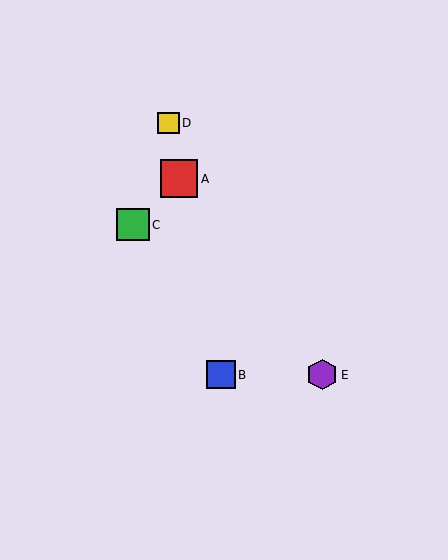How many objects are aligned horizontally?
2 objects (B, E) are aligned horizontally.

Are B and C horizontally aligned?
No, B is at y≈375 and C is at y≈225.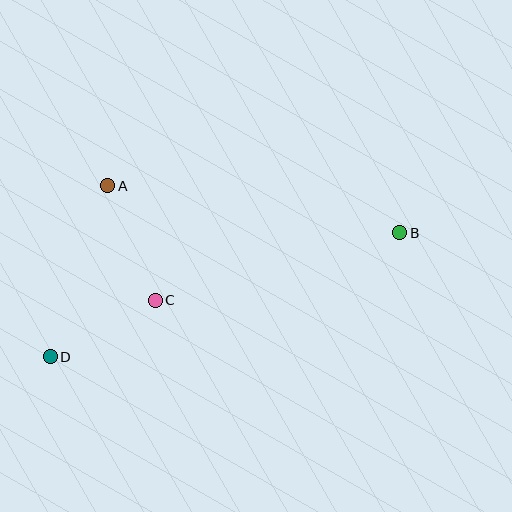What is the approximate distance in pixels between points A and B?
The distance between A and B is approximately 296 pixels.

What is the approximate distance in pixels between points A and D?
The distance between A and D is approximately 180 pixels.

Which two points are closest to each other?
Points C and D are closest to each other.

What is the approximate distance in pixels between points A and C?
The distance between A and C is approximately 124 pixels.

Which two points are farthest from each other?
Points B and D are farthest from each other.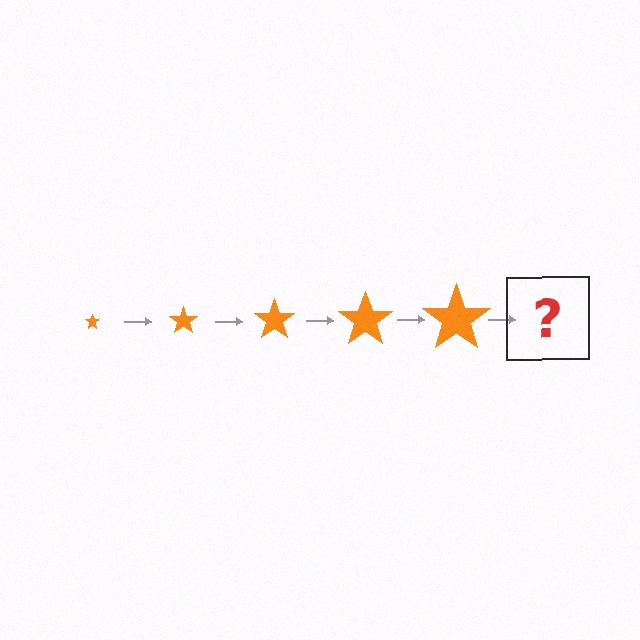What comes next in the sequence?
The next element should be an orange star, larger than the previous one.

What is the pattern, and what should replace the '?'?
The pattern is that the star gets progressively larger each step. The '?' should be an orange star, larger than the previous one.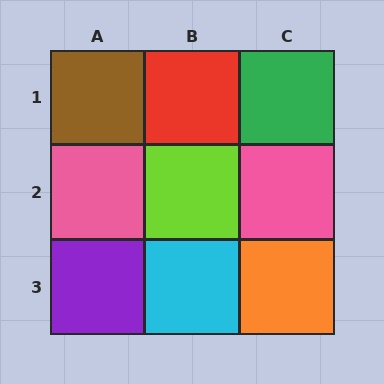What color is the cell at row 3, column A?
Purple.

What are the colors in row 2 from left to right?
Pink, lime, pink.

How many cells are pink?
2 cells are pink.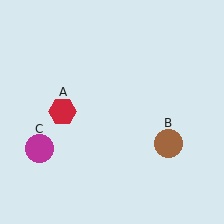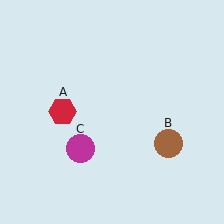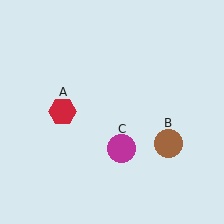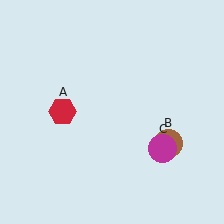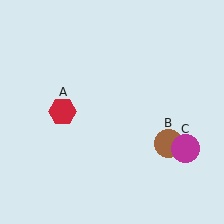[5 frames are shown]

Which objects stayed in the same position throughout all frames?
Red hexagon (object A) and brown circle (object B) remained stationary.